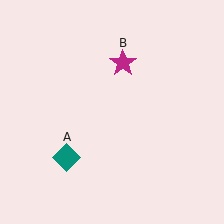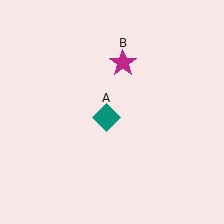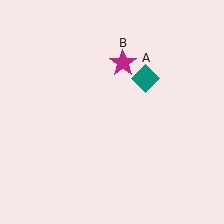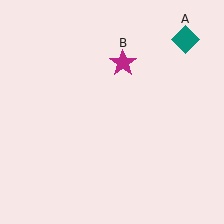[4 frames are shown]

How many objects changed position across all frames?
1 object changed position: teal diamond (object A).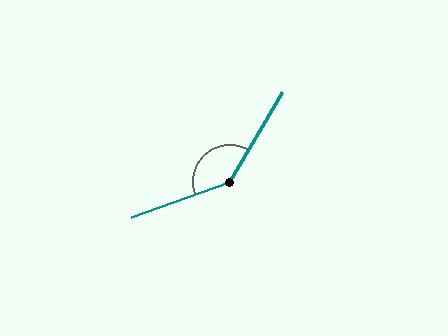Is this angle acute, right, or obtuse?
It is obtuse.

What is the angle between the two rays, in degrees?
Approximately 140 degrees.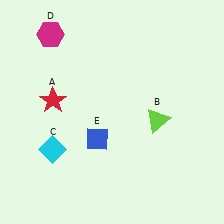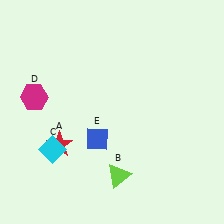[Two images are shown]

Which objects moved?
The objects that moved are: the red star (A), the lime triangle (B), the magenta hexagon (D).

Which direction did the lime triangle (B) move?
The lime triangle (B) moved down.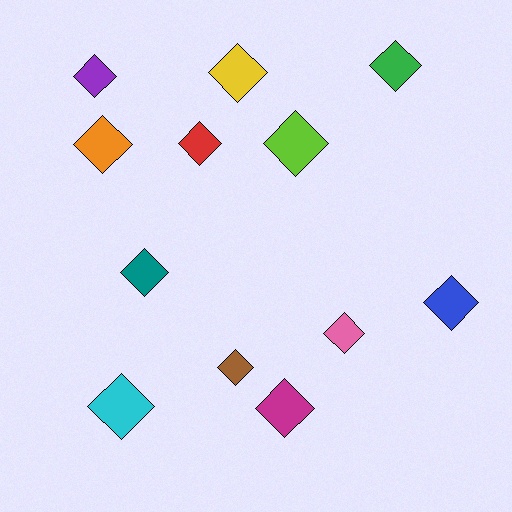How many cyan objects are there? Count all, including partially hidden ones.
There is 1 cyan object.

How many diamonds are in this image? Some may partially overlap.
There are 12 diamonds.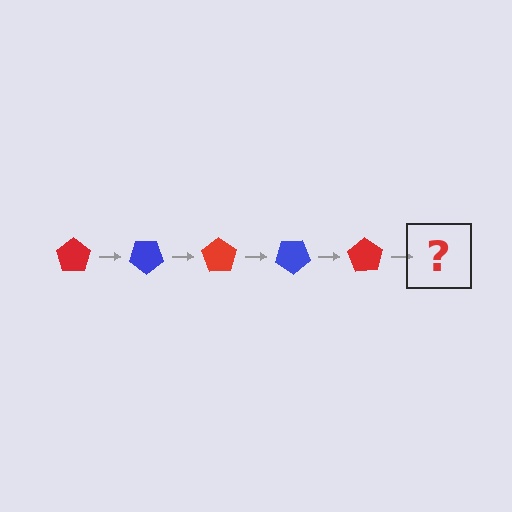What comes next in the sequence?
The next element should be a blue pentagon, rotated 175 degrees from the start.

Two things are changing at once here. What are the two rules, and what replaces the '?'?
The two rules are that it rotates 35 degrees each step and the color cycles through red and blue. The '?' should be a blue pentagon, rotated 175 degrees from the start.